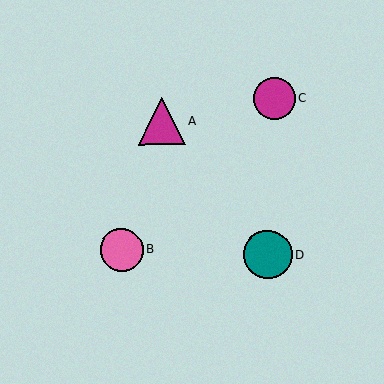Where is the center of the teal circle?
The center of the teal circle is at (268, 255).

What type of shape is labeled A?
Shape A is a magenta triangle.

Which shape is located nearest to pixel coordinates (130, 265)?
The pink circle (labeled B) at (122, 250) is nearest to that location.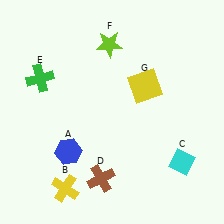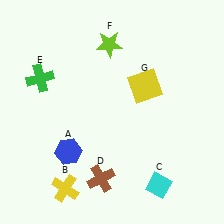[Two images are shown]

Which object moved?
The cyan diamond (C) moved left.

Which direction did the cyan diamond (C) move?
The cyan diamond (C) moved left.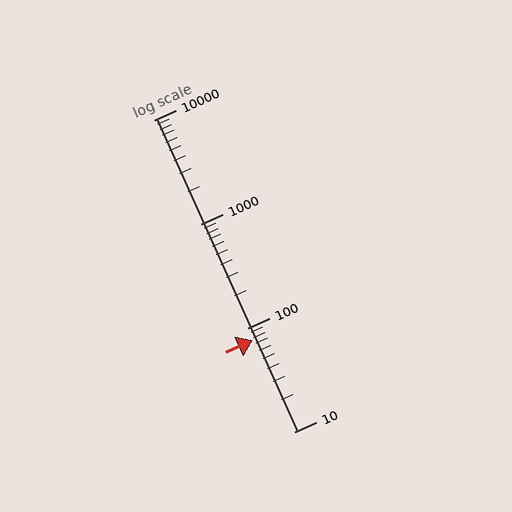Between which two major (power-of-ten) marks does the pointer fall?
The pointer is between 10 and 100.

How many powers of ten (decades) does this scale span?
The scale spans 3 decades, from 10 to 10000.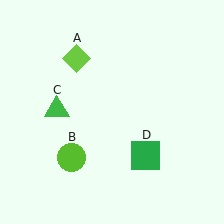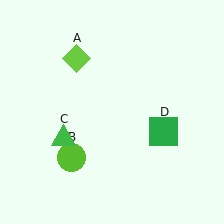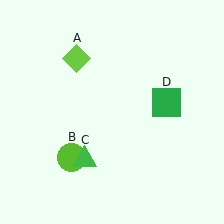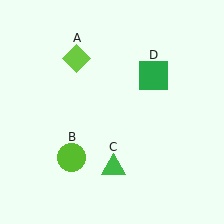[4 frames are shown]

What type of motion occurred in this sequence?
The green triangle (object C), green square (object D) rotated counterclockwise around the center of the scene.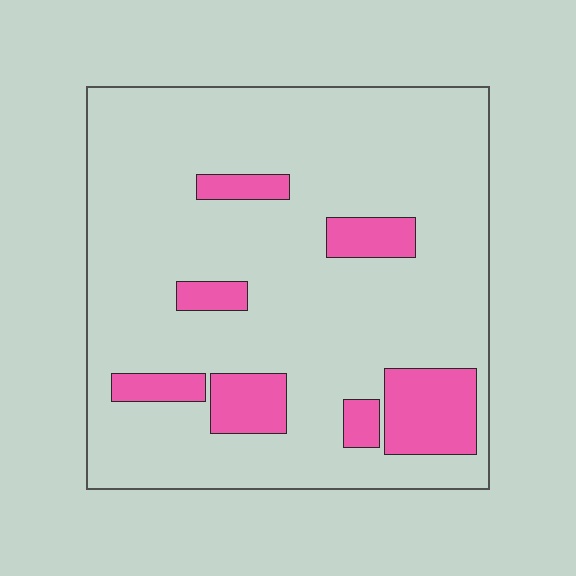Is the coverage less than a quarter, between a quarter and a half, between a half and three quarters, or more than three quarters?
Less than a quarter.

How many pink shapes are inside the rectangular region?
7.